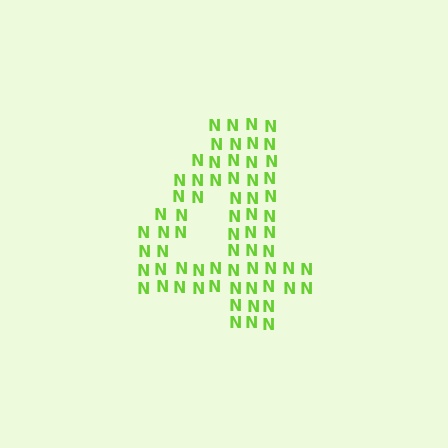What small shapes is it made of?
It is made of small letter N's.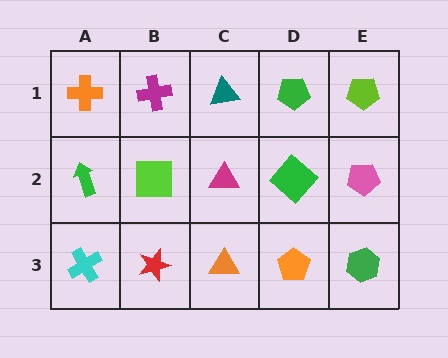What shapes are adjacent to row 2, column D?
A green pentagon (row 1, column D), an orange pentagon (row 3, column D), a magenta triangle (row 2, column C), a pink pentagon (row 2, column E).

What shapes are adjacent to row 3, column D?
A green diamond (row 2, column D), an orange triangle (row 3, column C), a green hexagon (row 3, column E).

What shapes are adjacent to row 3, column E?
A pink pentagon (row 2, column E), an orange pentagon (row 3, column D).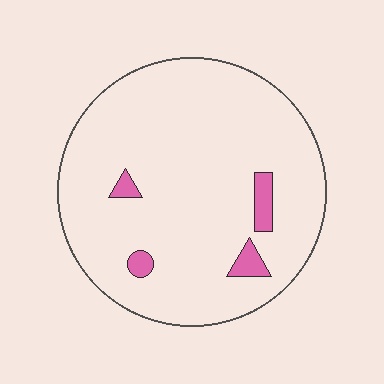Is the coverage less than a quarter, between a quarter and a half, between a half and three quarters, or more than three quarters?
Less than a quarter.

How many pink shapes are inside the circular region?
4.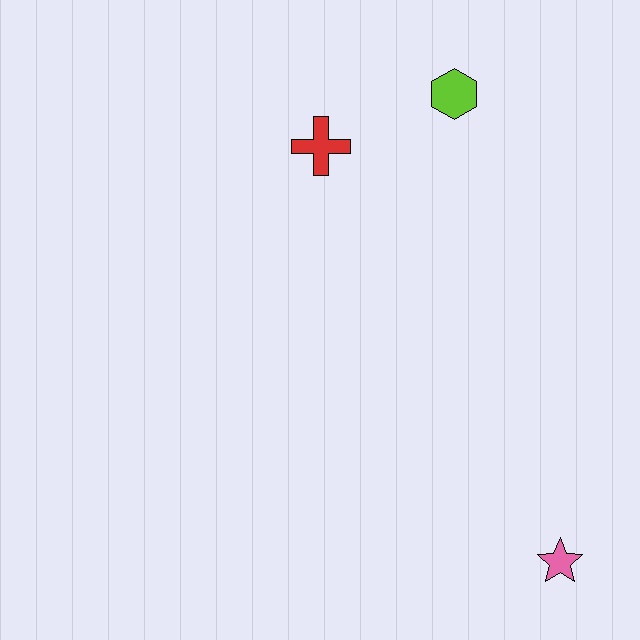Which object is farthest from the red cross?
The pink star is farthest from the red cross.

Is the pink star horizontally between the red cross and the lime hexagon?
No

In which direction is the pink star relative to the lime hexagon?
The pink star is below the lime hexagon.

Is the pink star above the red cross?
No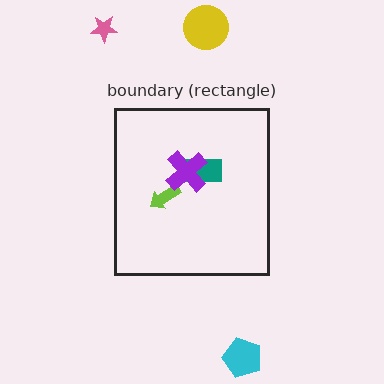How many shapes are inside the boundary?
3 inside, 3 outside.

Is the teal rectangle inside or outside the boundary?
Inside.